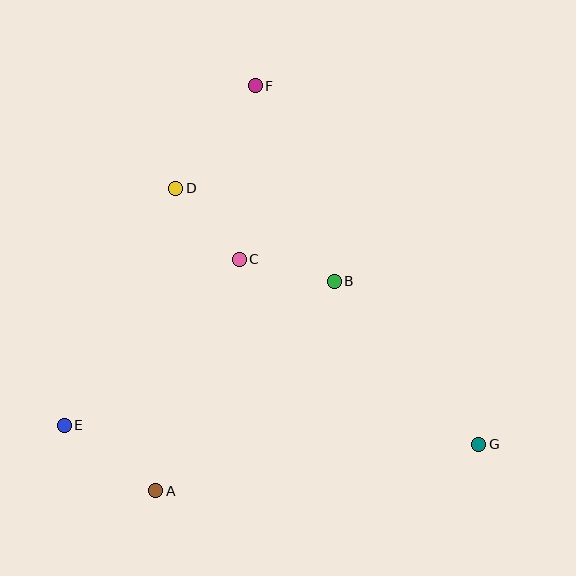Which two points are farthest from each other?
Points F and G are farthest from each other.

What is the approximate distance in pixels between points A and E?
The distance between A and E is approximately 112 pixels.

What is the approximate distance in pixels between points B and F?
The distance between B and F is approximately 211 pixels.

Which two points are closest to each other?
Points C and D are closest to each other.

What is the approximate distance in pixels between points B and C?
The distance between B and C is approximately 98 pixels.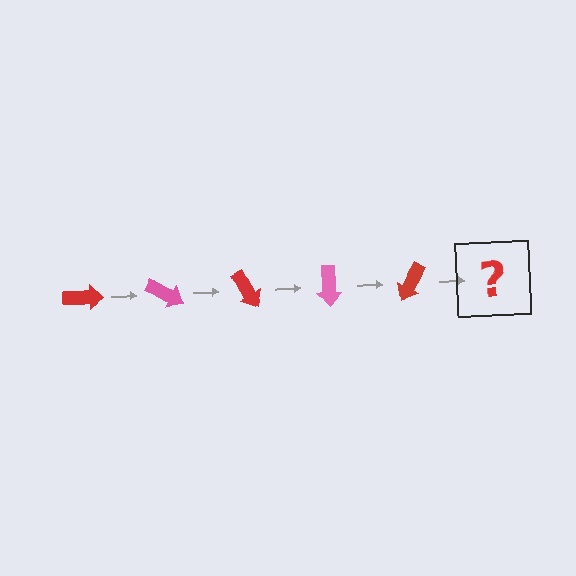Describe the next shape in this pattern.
It should be a pink arrow, rotated 150 degrees from the start.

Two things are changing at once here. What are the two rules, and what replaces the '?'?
The two rules are that it rotates 30 degrees each step and the color cycles through red and pink. The '?' should be a pink arrow, rotated 150 degrees from the start.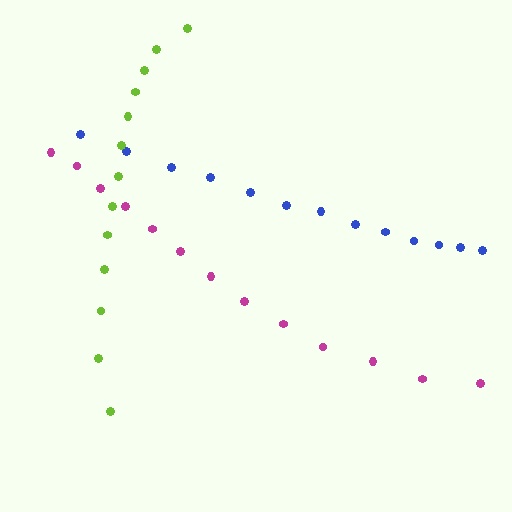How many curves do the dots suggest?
There are 3 distinct paths.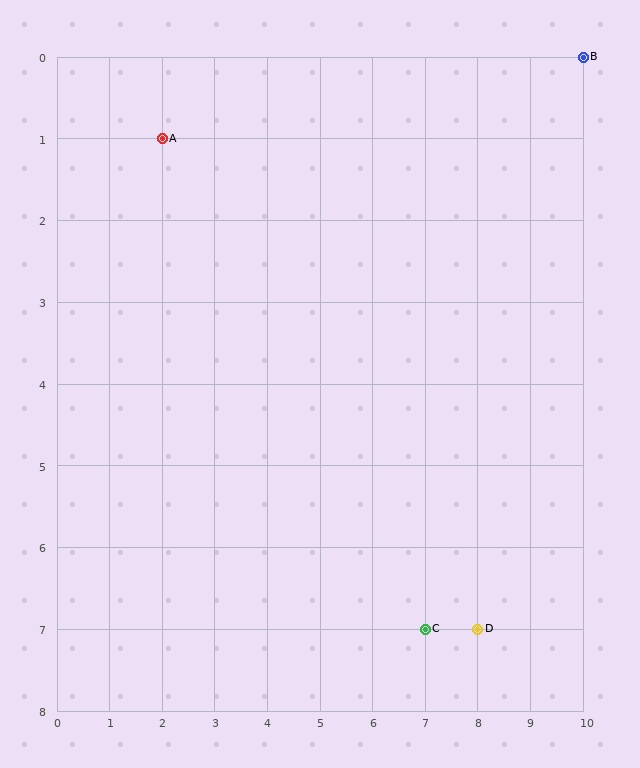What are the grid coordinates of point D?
Point D is at grid coordinates (8, 7).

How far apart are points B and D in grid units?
Points B and D are 2 columns and 7 rows apart (about 7.3 grid units diagonally).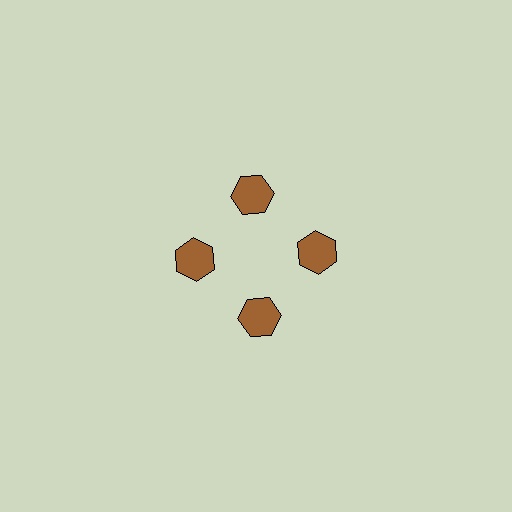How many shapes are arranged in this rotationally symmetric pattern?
There are 4 shapes, arranged in 4 groups of 1.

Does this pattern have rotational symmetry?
Yes, this pattern has 4-fold rotational symmetry. It looks the same after rotating 90 degrees around the center.